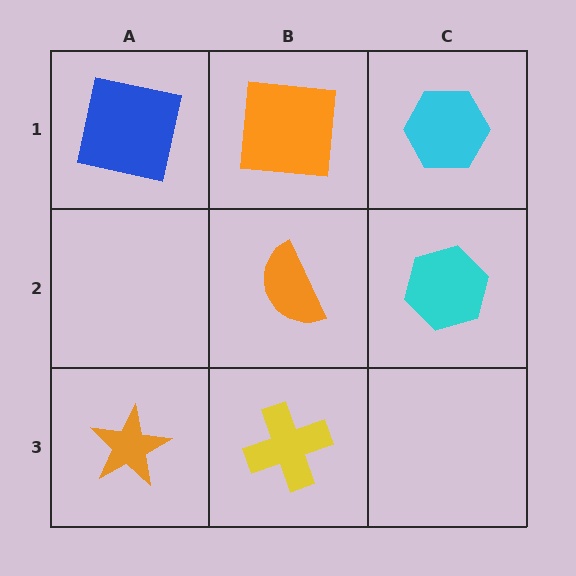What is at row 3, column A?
An orange star.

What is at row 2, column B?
An orange semicircle.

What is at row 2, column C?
A cyan hexagon.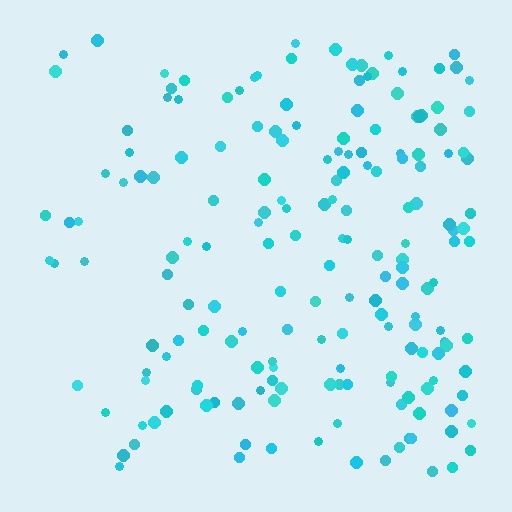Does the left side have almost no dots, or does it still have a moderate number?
Still a moderate number, just noticeably fewer than the right.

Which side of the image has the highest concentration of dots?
The right.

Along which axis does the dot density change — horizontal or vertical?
Horizontal.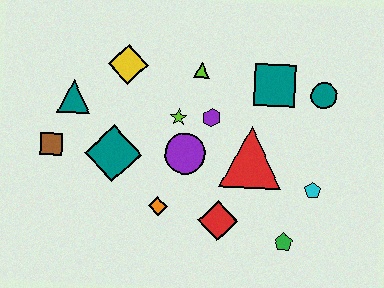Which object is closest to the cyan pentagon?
The green pentagon is closest to the cyan pentagon.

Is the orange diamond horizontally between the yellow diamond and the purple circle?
Yes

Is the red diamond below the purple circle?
Yes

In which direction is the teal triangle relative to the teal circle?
The teal triangle is to the left of the teal circle.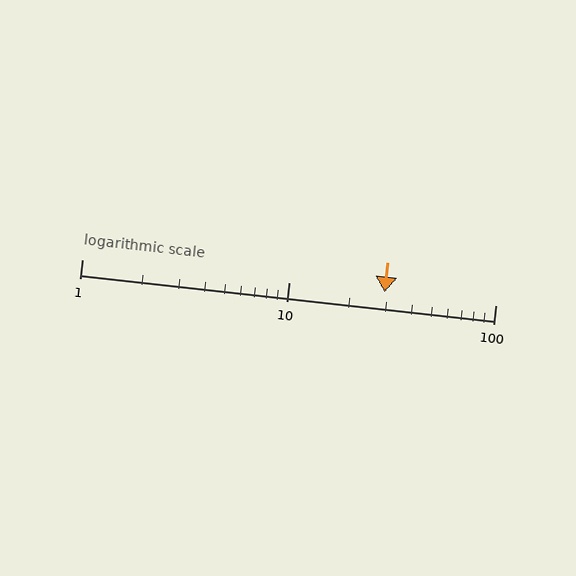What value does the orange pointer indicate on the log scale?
The pointer indicates approximately 29.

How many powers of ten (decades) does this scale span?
The scale spans 2 decades, from 1 to 100.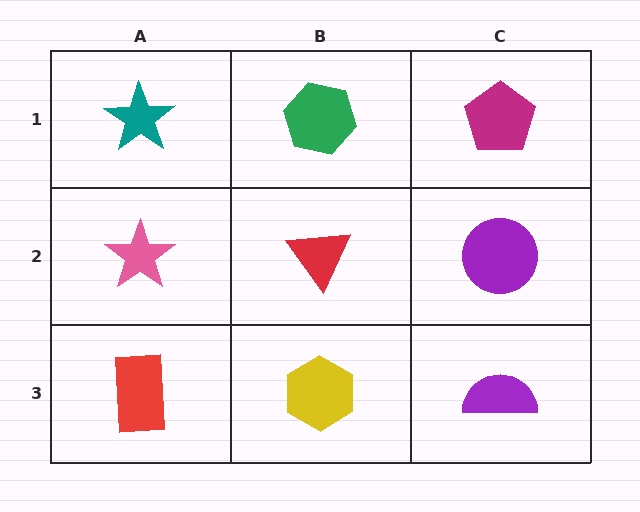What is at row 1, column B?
A green hexagon.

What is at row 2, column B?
A red triangle.